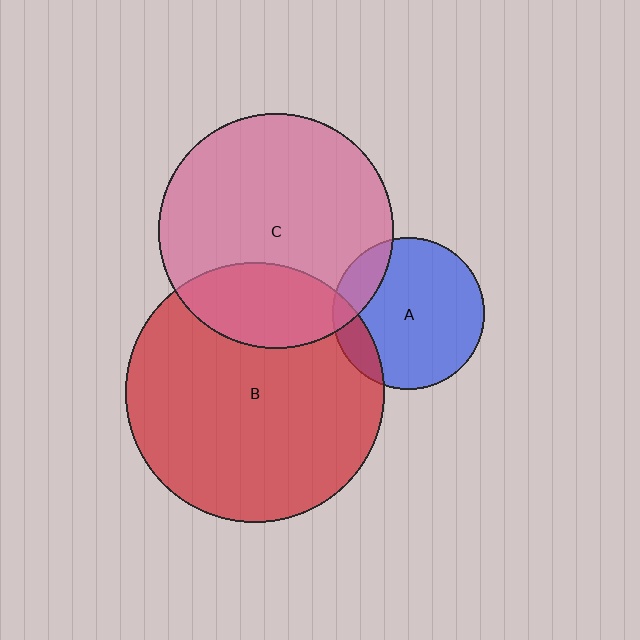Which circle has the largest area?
Circle B (red).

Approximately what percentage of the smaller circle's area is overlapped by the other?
Approximately 15%.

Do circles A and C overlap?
Yes.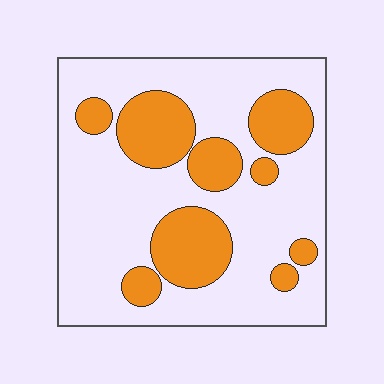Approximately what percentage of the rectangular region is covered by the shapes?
Approximately 30%.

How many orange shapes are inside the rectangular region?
9.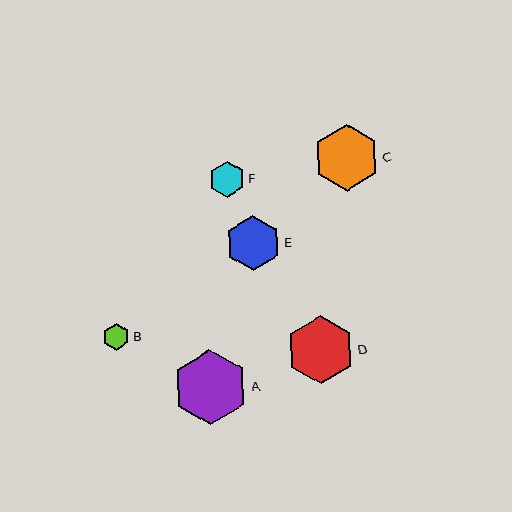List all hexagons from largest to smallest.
From largest to smallest: A, D, C, E, F, B.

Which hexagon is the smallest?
Hexagon B is the smallest with a size of approximately 27 pixels.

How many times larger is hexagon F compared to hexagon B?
Hexagon F is approximately 1.3 times the size of hexagon B.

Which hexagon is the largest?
Hexagon A is the largest with a size of approximately 76 pixels.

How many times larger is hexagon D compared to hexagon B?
Hexagon D is approximately 2.5 times the size of hexagon B.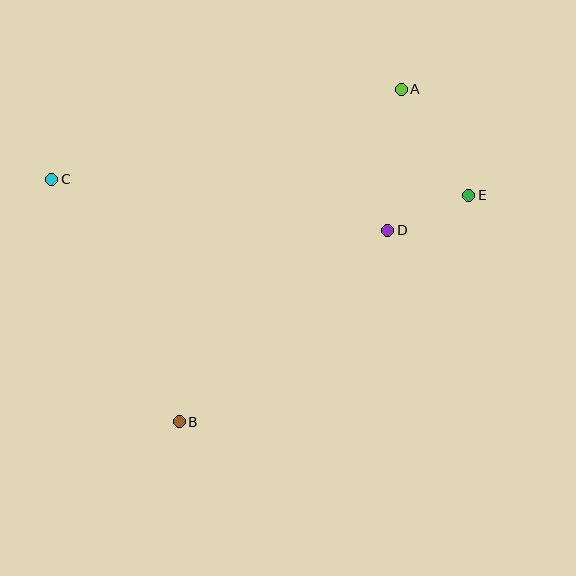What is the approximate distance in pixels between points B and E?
The distance between B and E is approximately 367 pixels.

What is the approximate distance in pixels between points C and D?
The distance between C and D is approximately 340 pixels.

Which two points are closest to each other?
Points D and E are closest to each other.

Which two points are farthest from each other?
Points C and E are farthest from each other.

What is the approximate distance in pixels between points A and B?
The distance between A and B is approximately 400 pixels.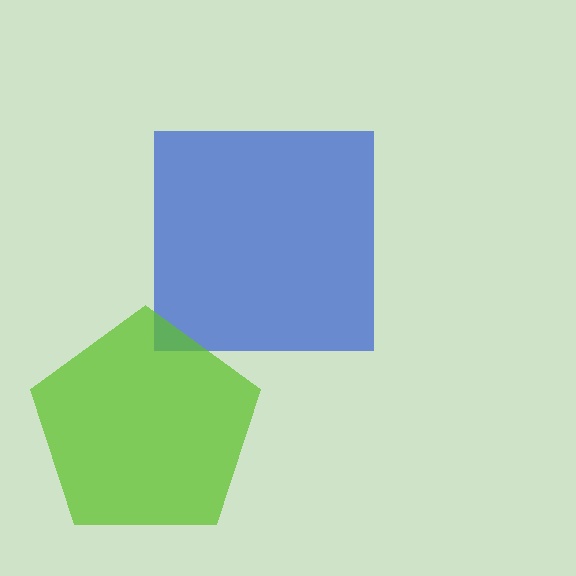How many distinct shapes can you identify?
There are 2 distinct shapes: a blue square, a lime pentagon.